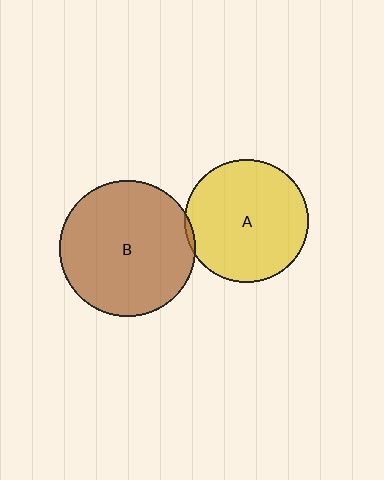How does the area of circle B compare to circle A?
Approximately 1.2 times.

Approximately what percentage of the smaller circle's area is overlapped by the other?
Approximately 5%.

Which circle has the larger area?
Circle B (brown).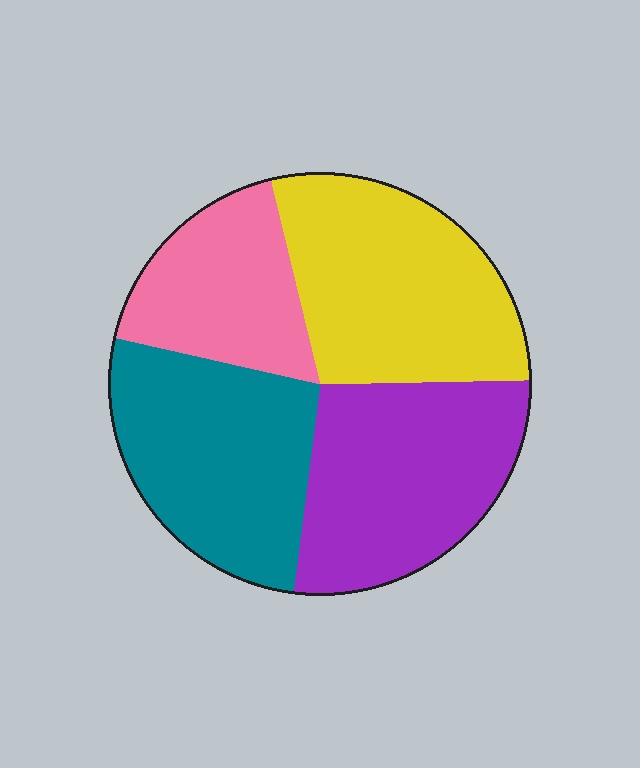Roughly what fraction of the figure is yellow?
Yellow takes up about one quarter (1/4) of the figure.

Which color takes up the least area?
Pink, at roughly 20%.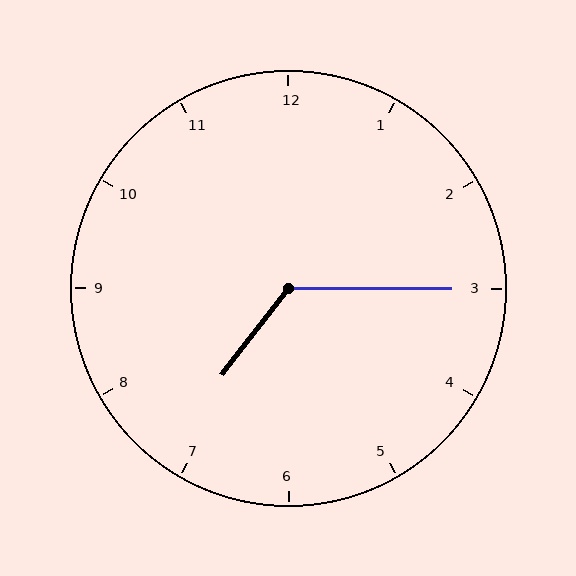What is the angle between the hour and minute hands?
Approximately 128 degrees.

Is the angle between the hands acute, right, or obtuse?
It is obtuse.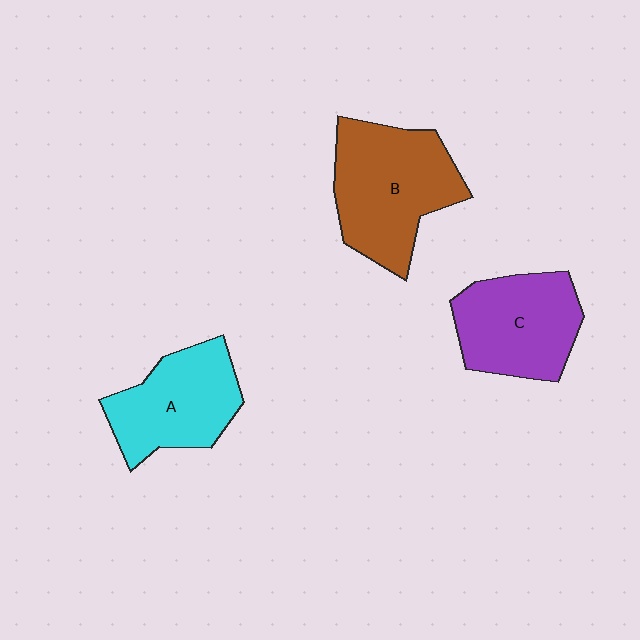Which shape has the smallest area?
Shape A (cyan).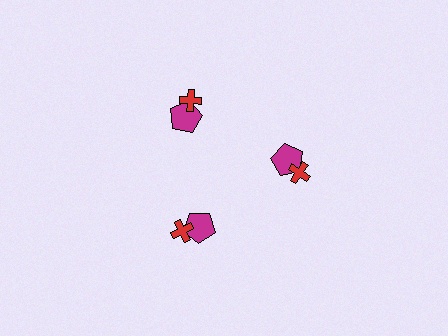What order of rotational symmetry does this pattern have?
This pattern has 3-fold rotational symmetry.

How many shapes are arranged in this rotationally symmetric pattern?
There are 6 shapes, arranged in 3 groups of 2.